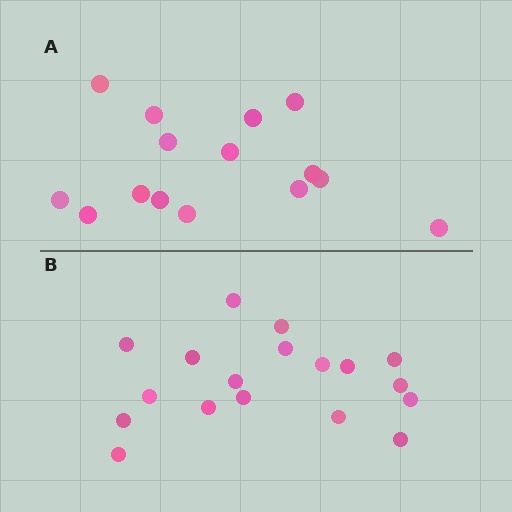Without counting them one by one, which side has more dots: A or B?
Region B (the bottom region) has more dots.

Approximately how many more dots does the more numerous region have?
Region B has just a few more — roughly 2 or 3 more dots than region A.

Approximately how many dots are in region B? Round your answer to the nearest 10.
About 20 dots. (The exact count is 18, which rounds to 20.)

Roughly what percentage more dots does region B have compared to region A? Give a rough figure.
About 20% more.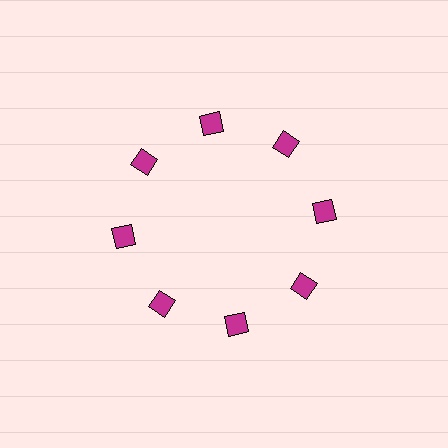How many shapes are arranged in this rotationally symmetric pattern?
There are 8 shapes, arranged in 8 groups of 1.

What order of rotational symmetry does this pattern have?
This pattern has 8-fold rotational symmetry.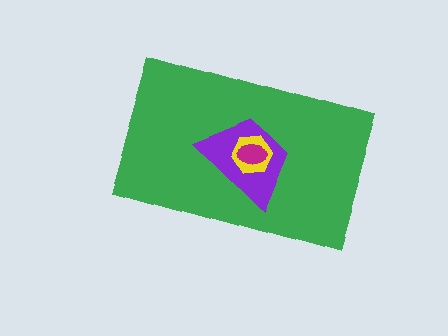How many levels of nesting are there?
4.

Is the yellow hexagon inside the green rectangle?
Yes.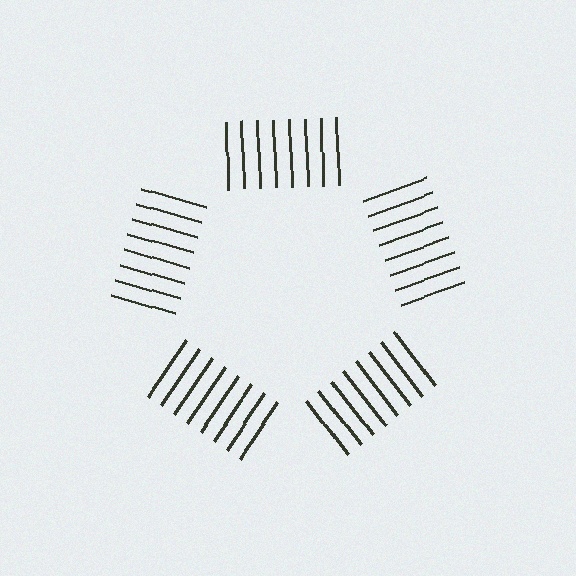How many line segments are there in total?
40 — 8 along each of the 5 edges.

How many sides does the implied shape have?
5 sides — the line-ends trace a pentagon.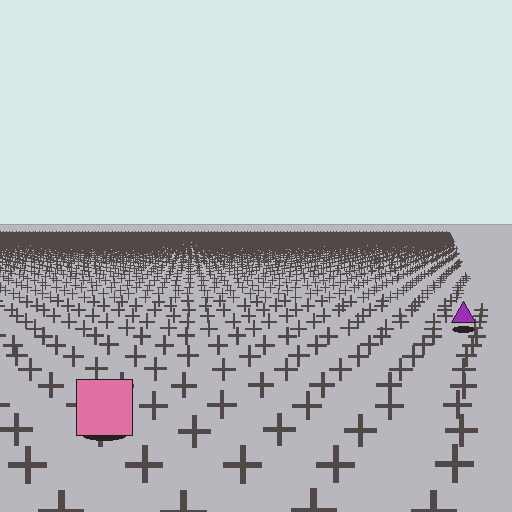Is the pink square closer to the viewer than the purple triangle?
Yes. The pink square is closer — you can tell from the texture gradient: the ground texture is coarser near it.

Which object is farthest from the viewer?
The purple triangle is farthest from the viewer. It appears smaller and the ground texture around it is denser.